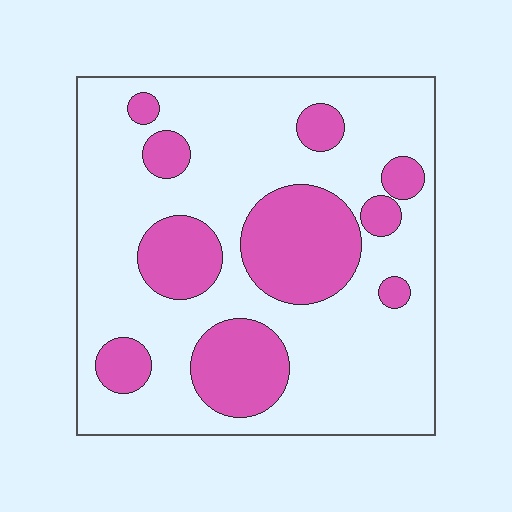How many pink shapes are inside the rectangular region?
10.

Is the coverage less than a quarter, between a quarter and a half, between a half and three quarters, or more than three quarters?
Between a quarter and a half.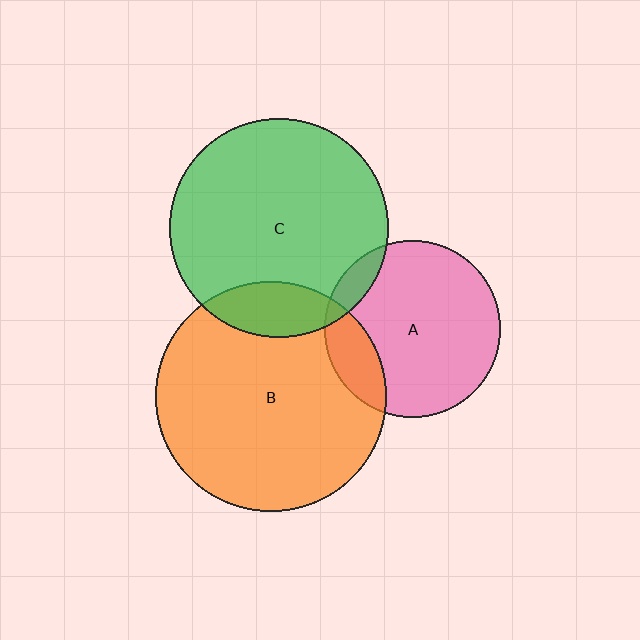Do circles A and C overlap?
Yes.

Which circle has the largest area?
Circle B (orange).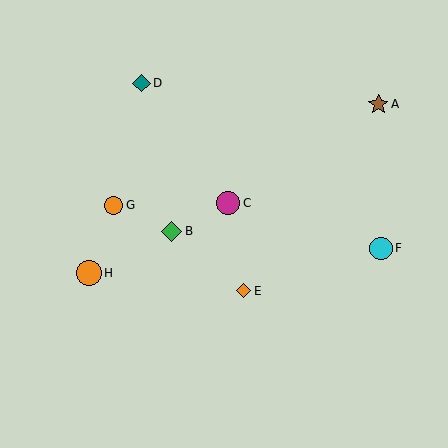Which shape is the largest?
The orange circle (labeled H) is the largest.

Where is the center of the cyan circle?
The center of the cyan circle is at (381, 248).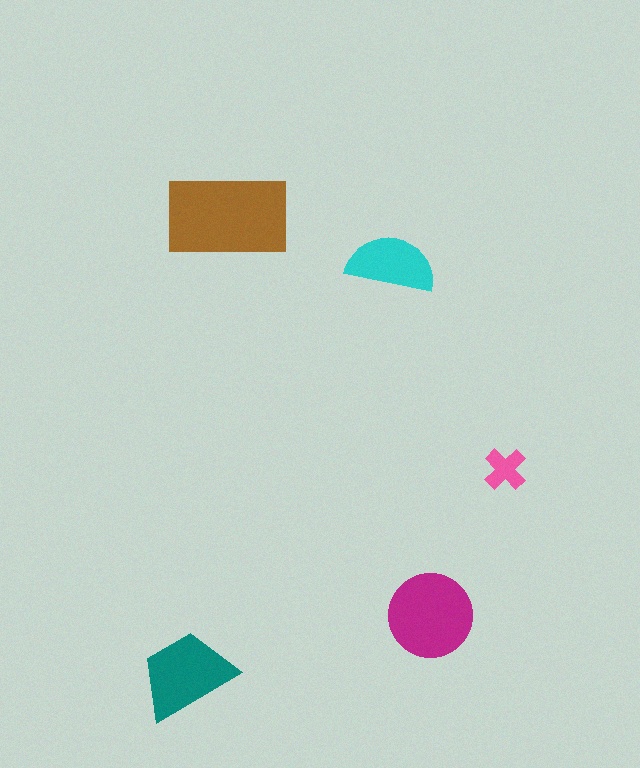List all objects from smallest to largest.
The pink cross, the cyan semicircle, the teal trapezoid, the magenta circle, the brown rectangle.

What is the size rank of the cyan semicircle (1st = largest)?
4th.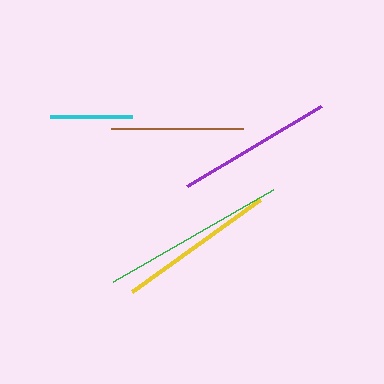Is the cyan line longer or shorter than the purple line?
The purple line is longer than the cyan line.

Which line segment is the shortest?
The cyan line is the shortest at approximately 82 pixels.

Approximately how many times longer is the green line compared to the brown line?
The green line is approximately 1.4 times the length of the brown line.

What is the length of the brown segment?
The brown segment is approximately 132 pixels long.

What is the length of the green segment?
The green segment is approximately 185 pixels long.